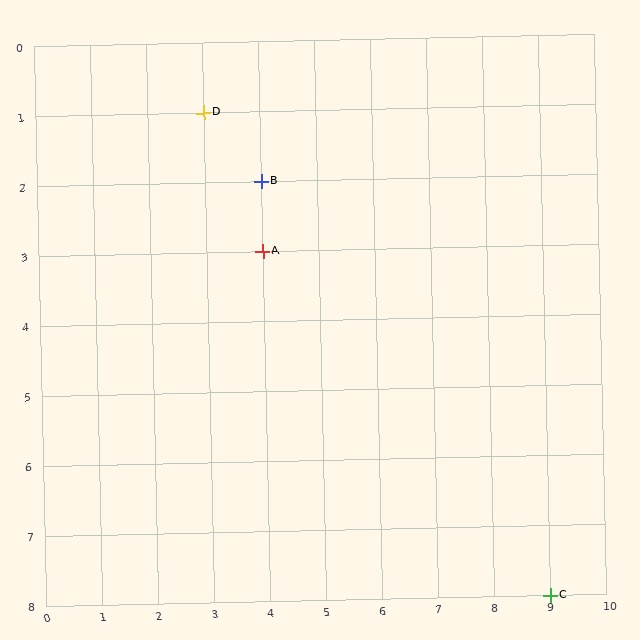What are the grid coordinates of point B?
Point B is at grid coordinates (4, 2).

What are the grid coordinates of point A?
Point A is at grid coordinates (4, 3).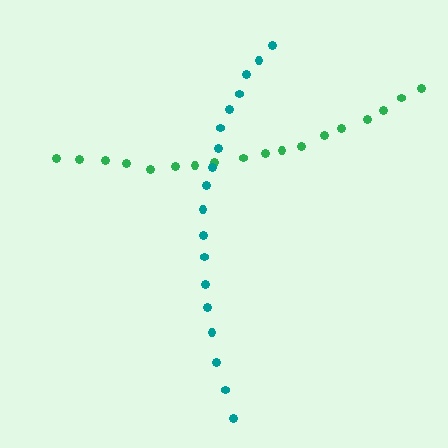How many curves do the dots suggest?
There are 2 distinct paths.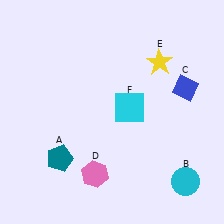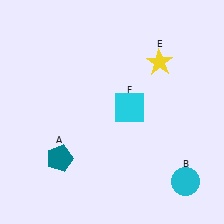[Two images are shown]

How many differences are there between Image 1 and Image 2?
There are 2 differences between the two images.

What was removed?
The pink hexagon (D), the blue diamond (C) were removed in Image 2.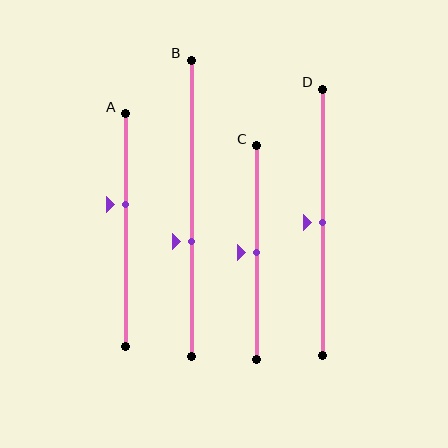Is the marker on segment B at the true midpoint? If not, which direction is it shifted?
No, the marker on segment B is shifted downward by about 11% of the segment length.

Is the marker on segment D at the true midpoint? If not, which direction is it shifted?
Yes, the marker on segment D is at the true midpoint.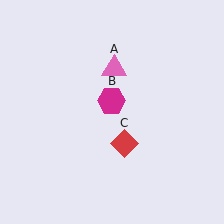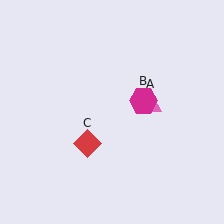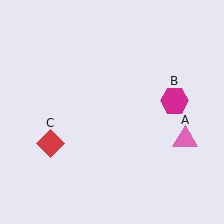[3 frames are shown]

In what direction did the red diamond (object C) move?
The red diamond (object C) moved left.